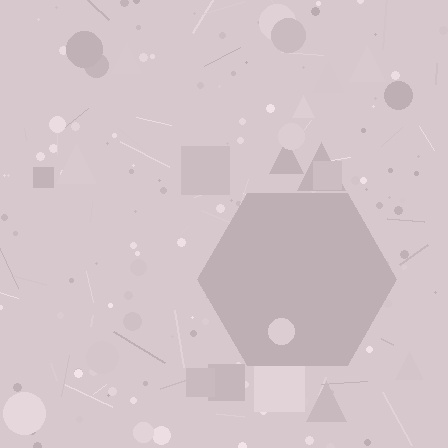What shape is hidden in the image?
A hexagon is hidden in the image.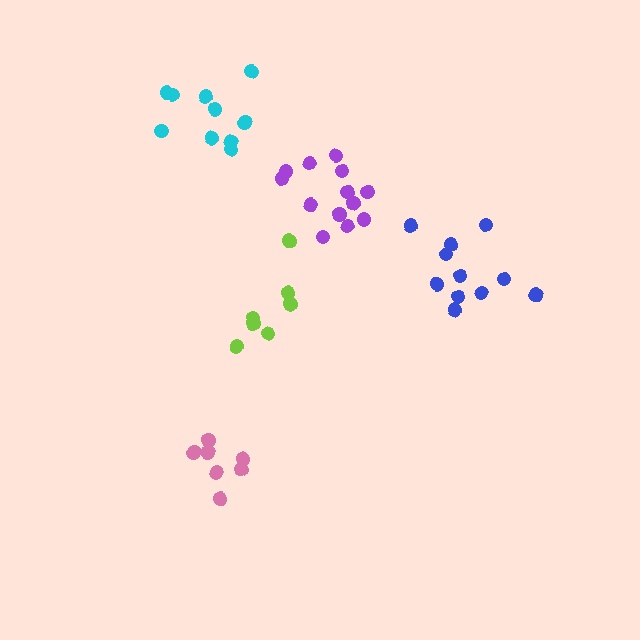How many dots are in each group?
Group 1: 7 dots, Group 2: 11 dots, Group 3: 7 dots, Group 4: 13 dots, Group 5: 10 dots (48 total).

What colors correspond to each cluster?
The clusters are colored: lime, blue, pink, purple, cyan.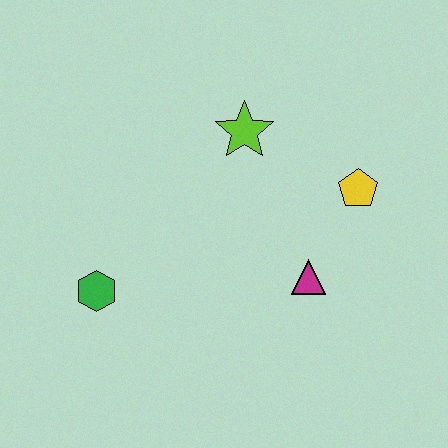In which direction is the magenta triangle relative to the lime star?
The magenta triangle is below the lime star.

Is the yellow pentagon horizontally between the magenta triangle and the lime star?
No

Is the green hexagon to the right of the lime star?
No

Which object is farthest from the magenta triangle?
The green hexagon is farthest from the magenta triangle.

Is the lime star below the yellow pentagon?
No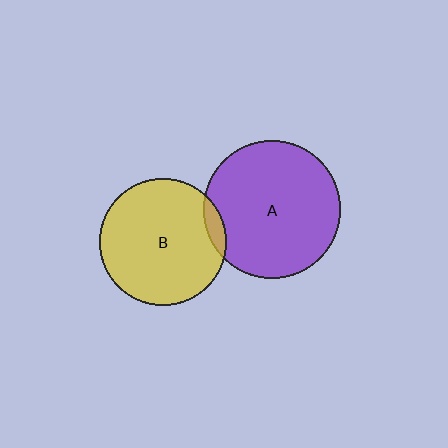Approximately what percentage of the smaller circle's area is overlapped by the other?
Approximately 5%.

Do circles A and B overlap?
Yes.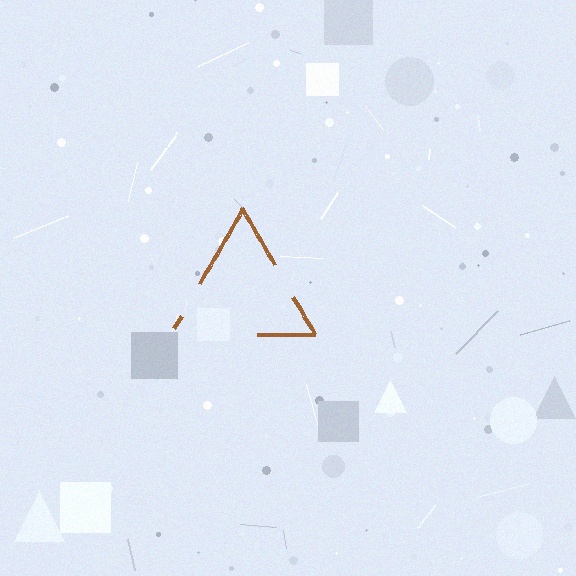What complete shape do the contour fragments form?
The contour fragments form a triangle.